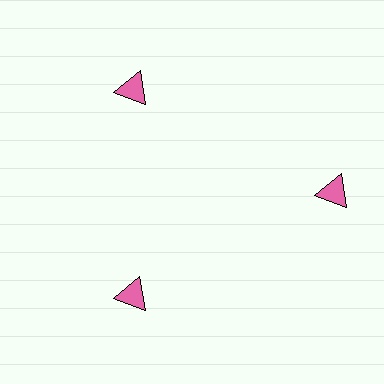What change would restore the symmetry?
The symmetry would be restored by moving it inward, back onto the ring so that all 3 triangles sit at equal angles and equal distance from the center.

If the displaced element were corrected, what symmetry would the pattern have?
It would have 3-fold rotational symmetry — the pattern would map onto itself every 120 degrees.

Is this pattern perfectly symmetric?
No. The 3 pink triangles are arranged in a ring, but one element near the 3 o'clock position is pushed outward from the center, breaking the 3-fold rotational symmetry.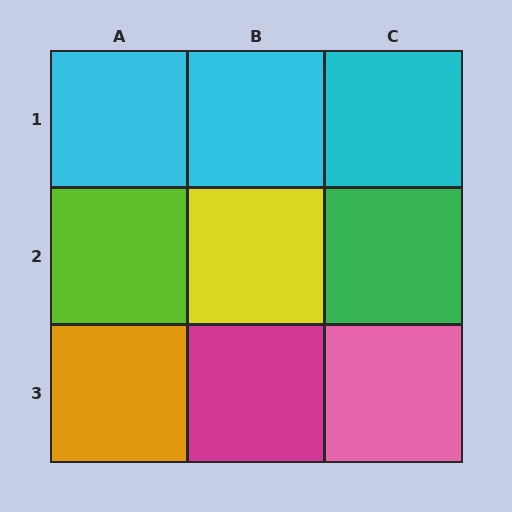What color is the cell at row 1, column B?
Cyan.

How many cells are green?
1 cell is green.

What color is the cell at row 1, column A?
Cyan.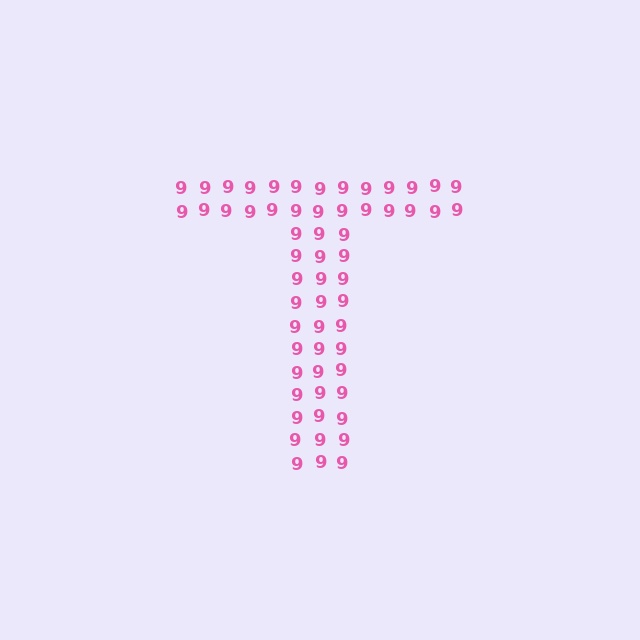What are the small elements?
The small elements are digit 9's.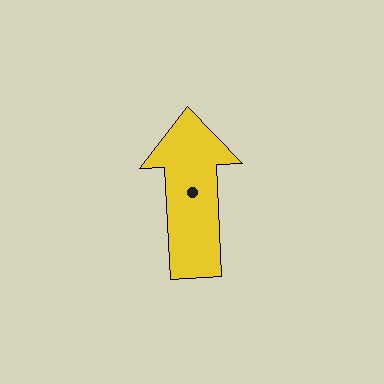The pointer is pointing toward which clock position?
Roughly 12 o'clock.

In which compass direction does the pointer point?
North.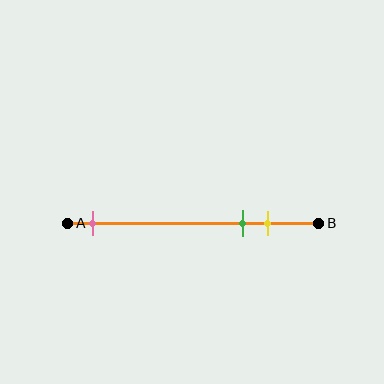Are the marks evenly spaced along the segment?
No, the marks are not evenly spaced.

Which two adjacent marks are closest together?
The green and yellow marks are the closest adjacent pair.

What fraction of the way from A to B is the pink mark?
The pink mark is approximately 10% (0.1) of the way from A to B.